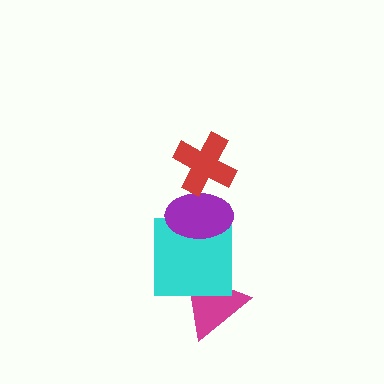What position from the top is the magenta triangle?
The magenta triangle is 4th from the top.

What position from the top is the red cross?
The red cross is 1st from the top.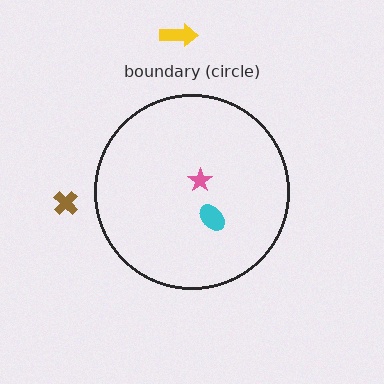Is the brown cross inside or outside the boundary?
Outside.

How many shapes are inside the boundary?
2 inside, 2 outside.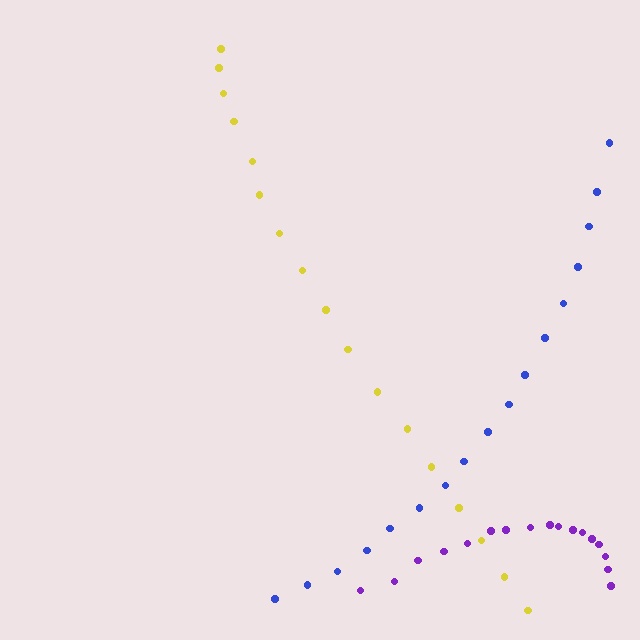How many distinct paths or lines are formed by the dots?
There are 3 distinct paths.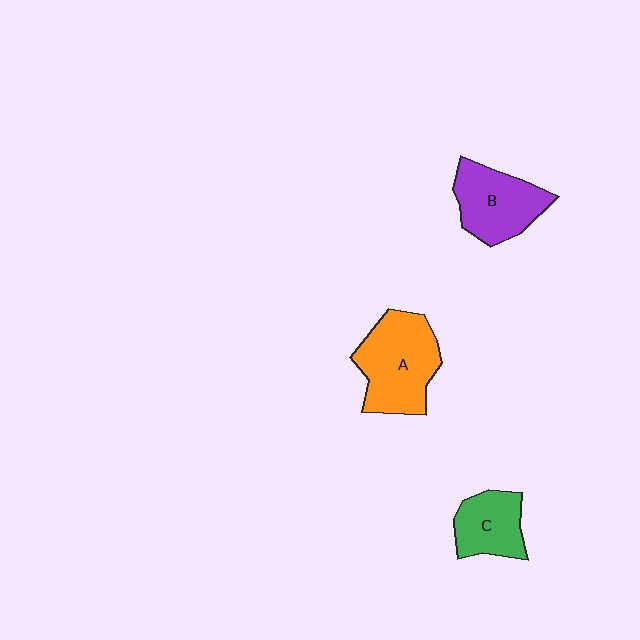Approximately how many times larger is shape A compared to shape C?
Approximately 1.6 times.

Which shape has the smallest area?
Shape C (green).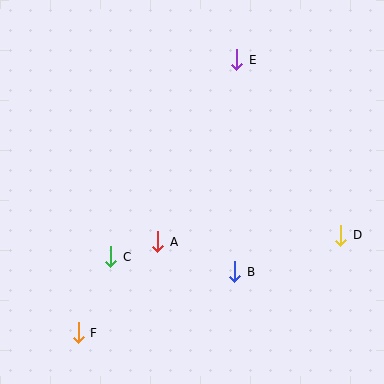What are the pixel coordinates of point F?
Point F is at (78, 333).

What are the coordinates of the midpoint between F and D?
The midpoint between F and D is at (210, 284).